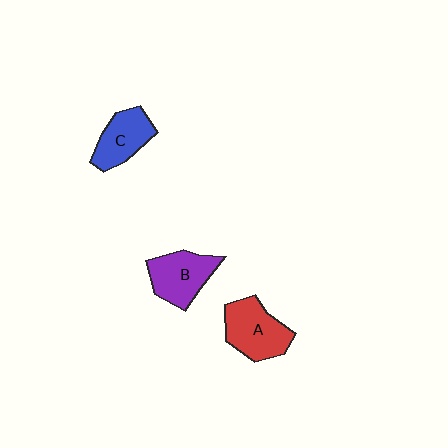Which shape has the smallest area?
Shape C (blue).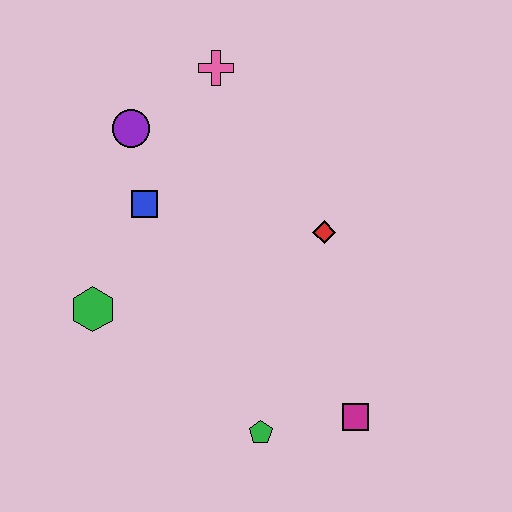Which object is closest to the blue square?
The purple circle is closest to the blue square.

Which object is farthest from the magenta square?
The pink cross is farthest from the magenta square.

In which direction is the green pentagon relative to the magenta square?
The green pentagon is to the left of the magenta square.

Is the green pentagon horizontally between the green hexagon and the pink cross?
No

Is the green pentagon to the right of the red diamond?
No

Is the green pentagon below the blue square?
Yes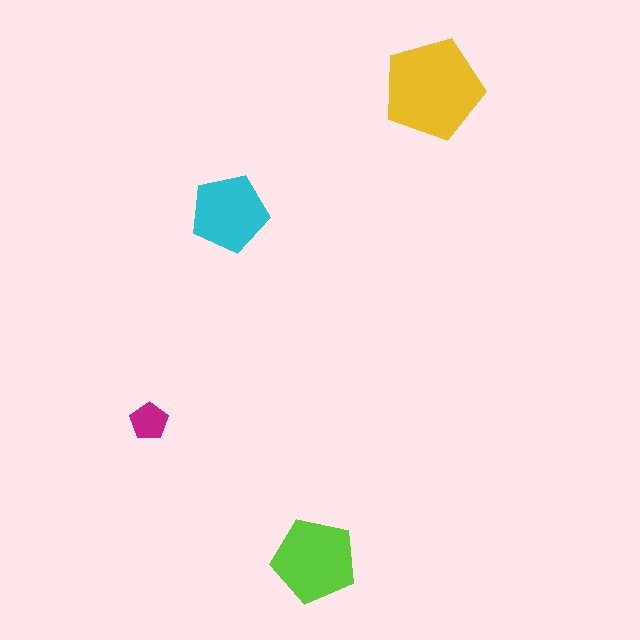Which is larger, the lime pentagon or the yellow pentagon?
The yellow one.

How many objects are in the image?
There are 4 objects in the image.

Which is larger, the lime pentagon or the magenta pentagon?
The lime one.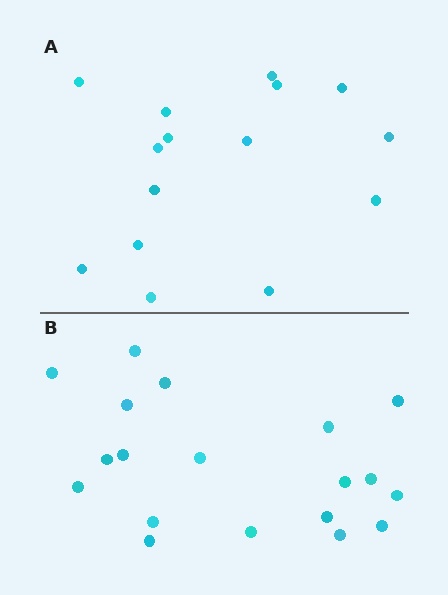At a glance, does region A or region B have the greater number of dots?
Region B (the bottom region) has more dots.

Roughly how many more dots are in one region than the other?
Region B has about 4 more dots than region A.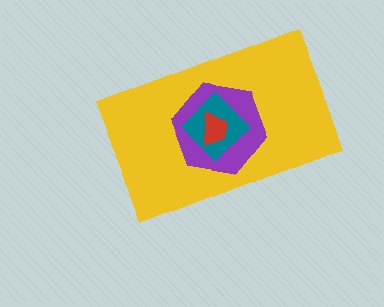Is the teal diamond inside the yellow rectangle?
Yes.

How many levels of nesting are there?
4.